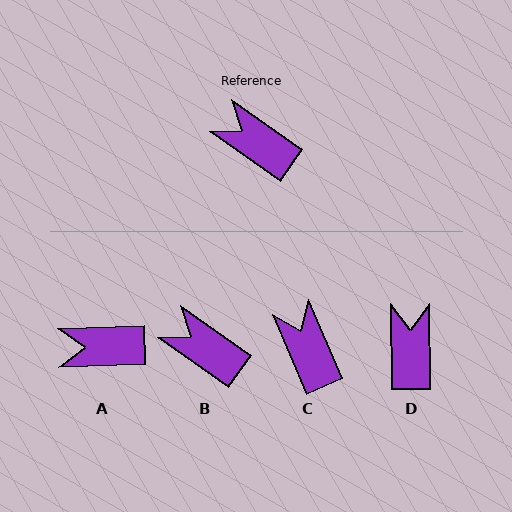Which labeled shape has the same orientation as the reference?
B.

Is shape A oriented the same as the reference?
No, it is off by about 37 degrees.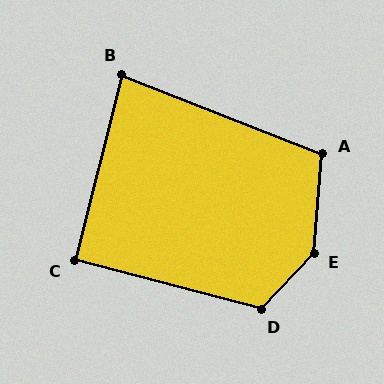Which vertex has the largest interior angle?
E, at approximately 142 degrees.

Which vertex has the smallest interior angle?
B, at approximately 83 degrees.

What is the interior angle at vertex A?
Approximately 106 degrees (obtuse).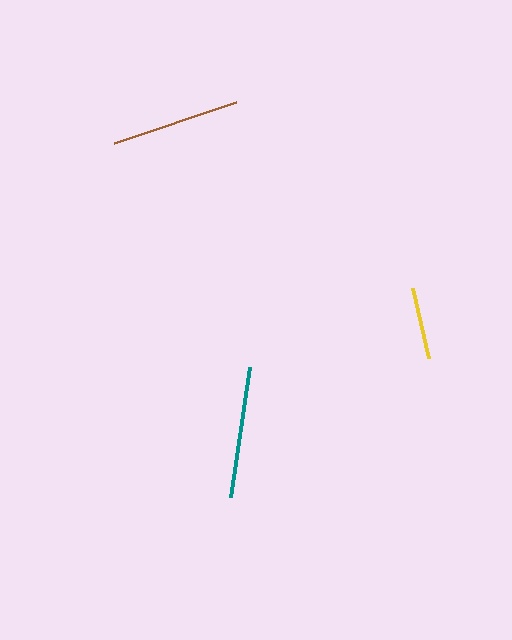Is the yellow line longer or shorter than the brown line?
The brown line is longer than the yellow line.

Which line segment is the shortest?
The yellow line is the shortest at approximately 72 pixels.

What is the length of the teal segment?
The teal segment is approximately 131 pixels long.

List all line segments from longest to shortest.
From longest to shortest: teal, brown, yellow.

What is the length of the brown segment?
The brown segment is approximately 128 pixels long.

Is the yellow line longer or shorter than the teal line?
The teal line is longer than the yellow line.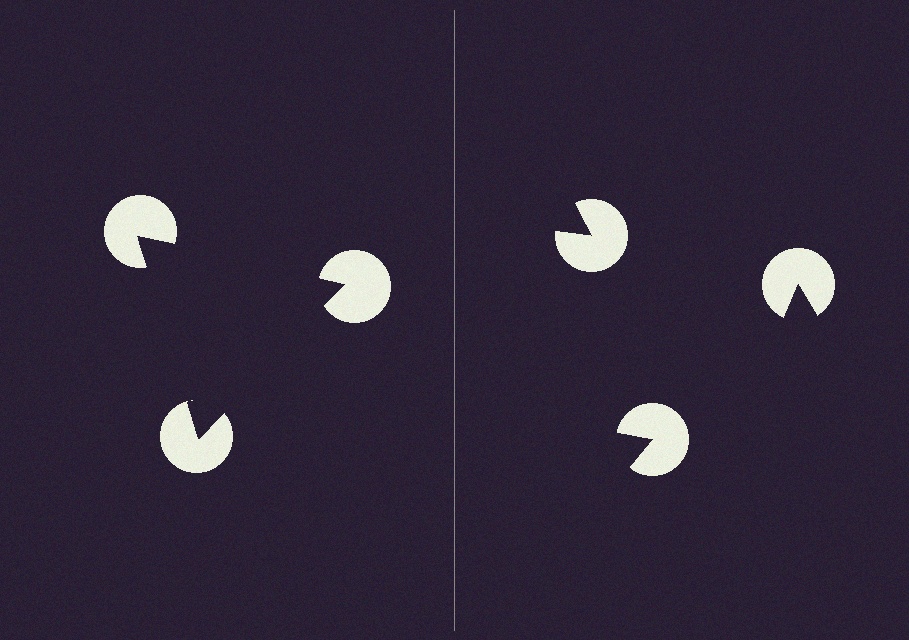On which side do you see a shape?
An illusory triangle appears on the left side. On the right side the wedge cuts are rotated, so no coherent shape forms.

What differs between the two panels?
The pac-man discs are positioned identically on both sides; only the wedge orientations differ. On the left they align to a triangle; on the right they are misaligned.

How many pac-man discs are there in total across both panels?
6 — 3 on each side.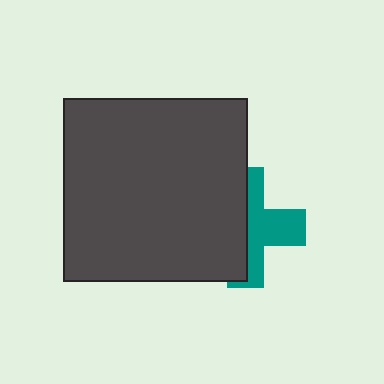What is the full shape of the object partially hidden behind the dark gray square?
The partially hidden object is a teal cross.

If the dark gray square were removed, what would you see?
You would see the complete teal cross.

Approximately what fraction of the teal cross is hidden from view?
Roughly 52% of the teal cross is hidden behind the dark gray square.